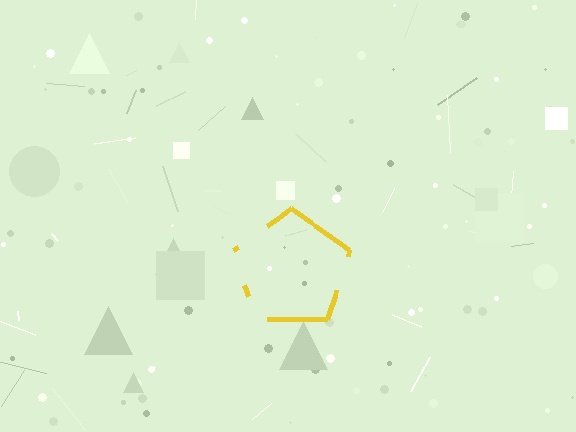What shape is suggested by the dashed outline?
The dashed outline suggests a pentagon.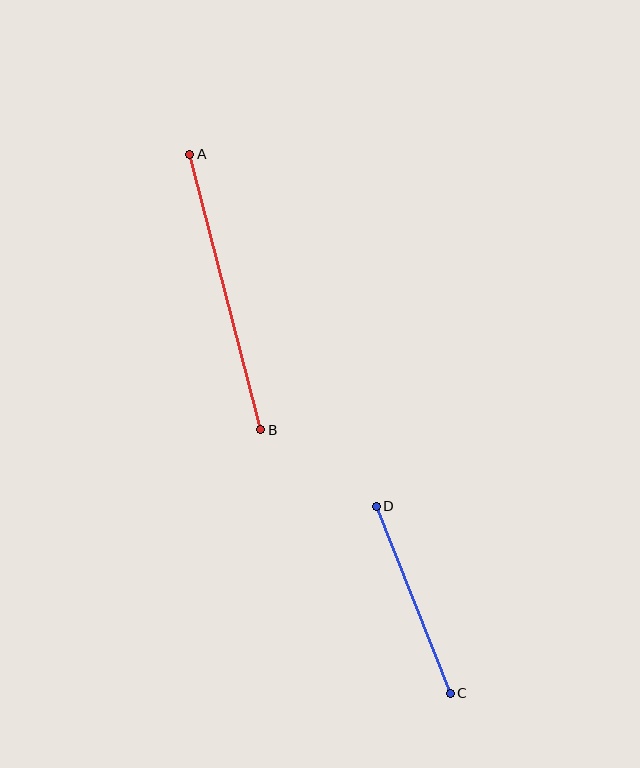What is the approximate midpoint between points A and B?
The midpoint is at approximately (225, 292) pixels.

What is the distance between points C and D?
The distance is approximately 201 pixels.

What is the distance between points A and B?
The distance is approximately 284 pixels.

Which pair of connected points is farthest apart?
Points A and B are farthest apart.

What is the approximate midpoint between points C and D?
The midpoint is at approximately (413, 600) pixels.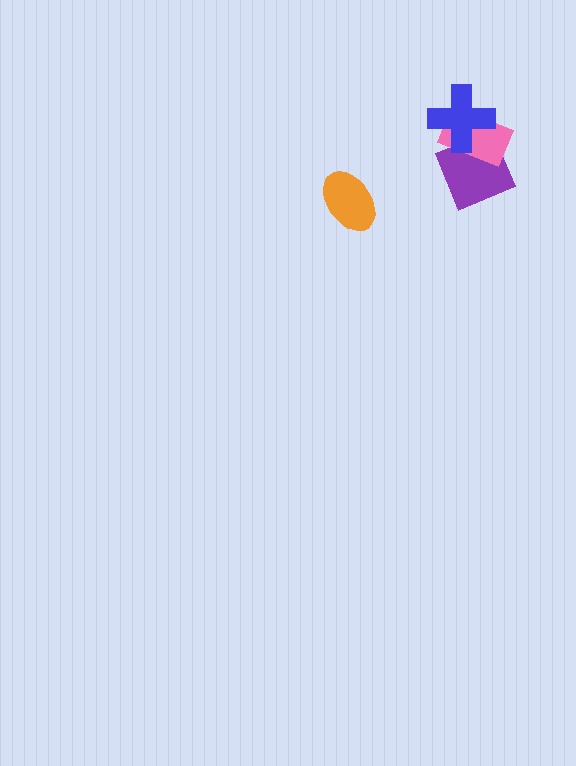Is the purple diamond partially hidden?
Yes, it is partially covered by another shape.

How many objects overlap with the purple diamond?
2 objects overlap with the purple diamond.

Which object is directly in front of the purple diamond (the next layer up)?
The pink rectangle is directly in front of the purple diamond.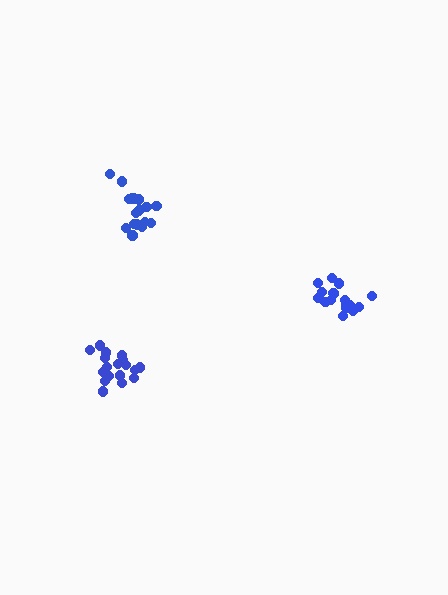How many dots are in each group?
Group 1: 17 dots, Group 2: 19 dots, Group 3: 17 dots (53 total).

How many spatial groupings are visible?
There are 3 spatial groupings.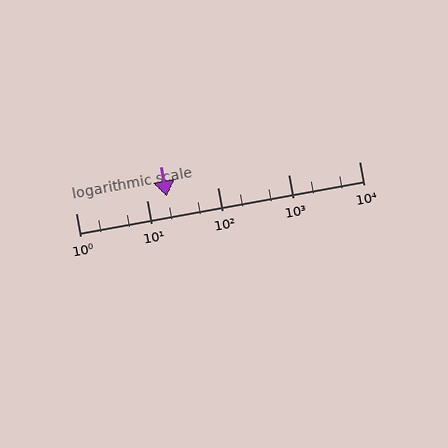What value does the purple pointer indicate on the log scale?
The pointer indicates approximately 19.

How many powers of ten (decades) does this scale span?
The scale spans 4 decades, from 1 to 10000.